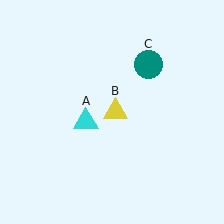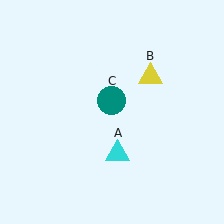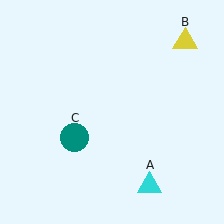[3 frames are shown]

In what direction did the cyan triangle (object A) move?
The cyan triangle (object A) moved down and to the right.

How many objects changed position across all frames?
3 objects changed position: cyan triangle (object A), yellow triangle (object B), teal circle (object C).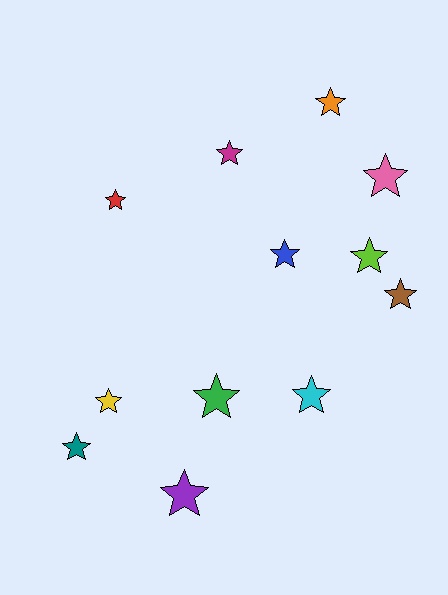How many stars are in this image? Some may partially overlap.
There are 12 stars.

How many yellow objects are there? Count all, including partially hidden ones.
There is 1 yellow object.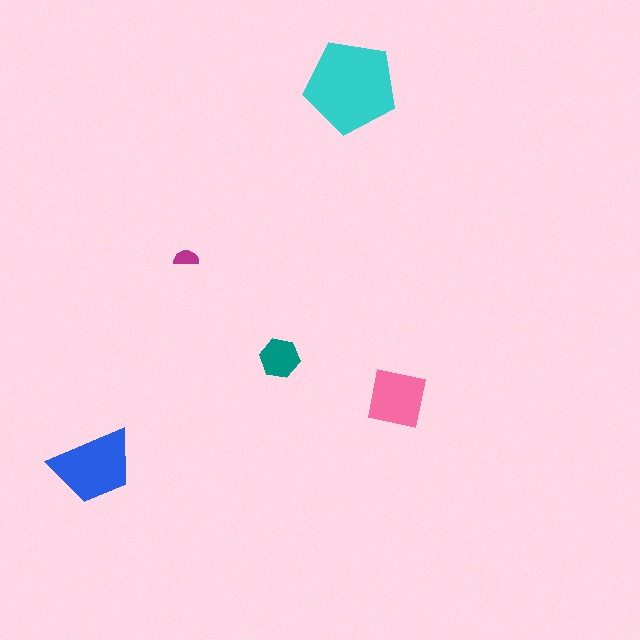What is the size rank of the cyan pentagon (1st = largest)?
1st.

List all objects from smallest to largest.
The magenta semicircle, the teal hexagon, the pink square, the blue trapezoid, the cyan pentagon.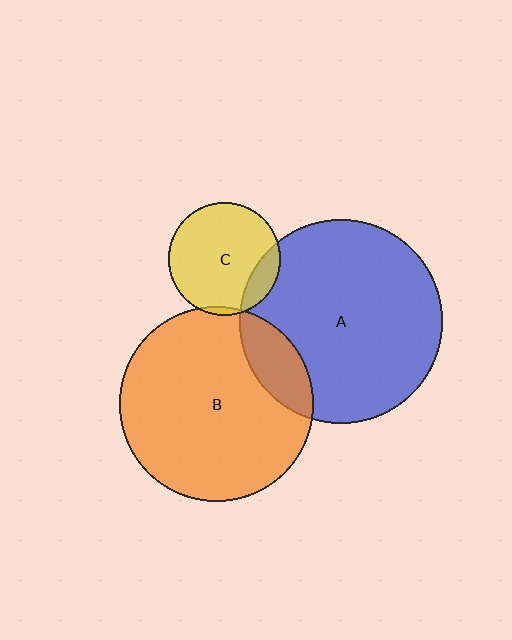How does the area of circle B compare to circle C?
Approximately 3.0 times.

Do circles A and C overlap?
Yes.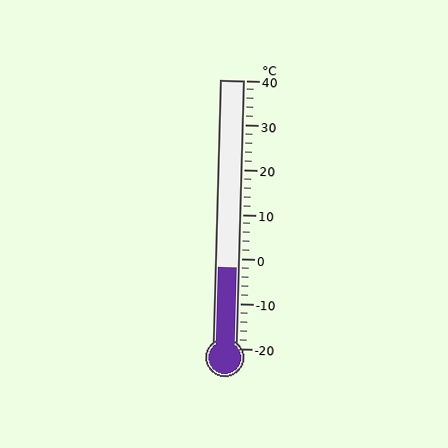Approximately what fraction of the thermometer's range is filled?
The thermometer is filled to approximately 30% of its range.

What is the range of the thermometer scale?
The thermometer scale ranges from -20°C to 40°C.